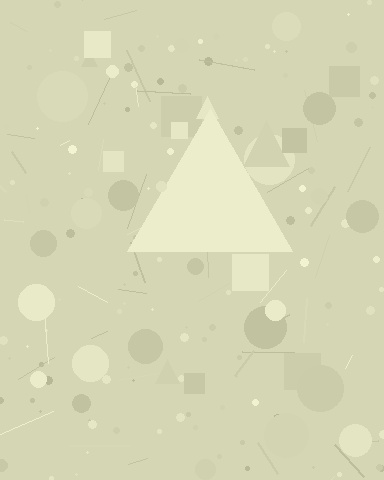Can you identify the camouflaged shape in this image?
The camouflaged shape is a triangle.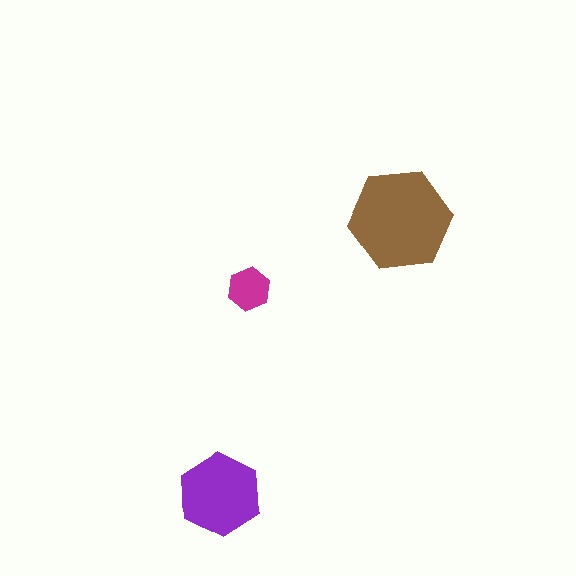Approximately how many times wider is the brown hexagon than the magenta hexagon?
About 2.5 times wider.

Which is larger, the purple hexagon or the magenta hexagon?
The purple one.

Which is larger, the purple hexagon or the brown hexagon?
The brown one.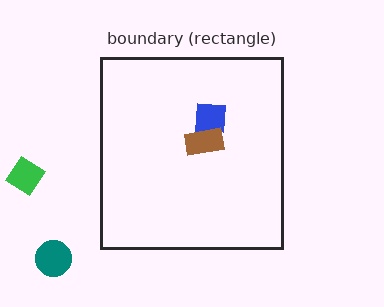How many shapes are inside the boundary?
2 inside, 2 outside.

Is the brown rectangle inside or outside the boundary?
Inside.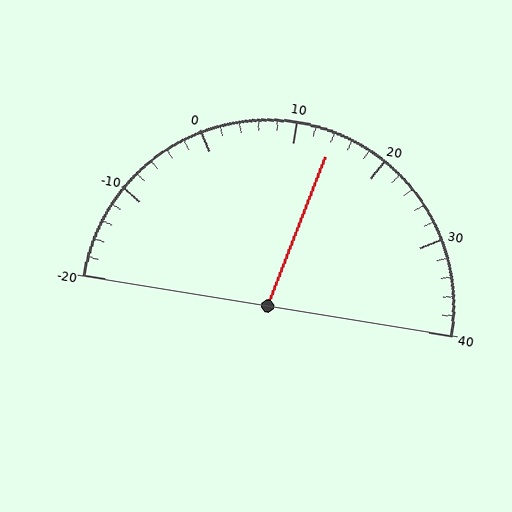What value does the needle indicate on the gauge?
The needle indicates approximately 14.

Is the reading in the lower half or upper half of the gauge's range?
The reading is in the upper half of the range (-20 to 40).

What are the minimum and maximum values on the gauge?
The gauge ranges from -20 to 40.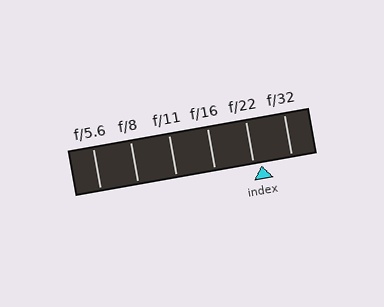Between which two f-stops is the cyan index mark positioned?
The index mark is between f/22 and f/32.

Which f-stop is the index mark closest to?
The index mark is closest to f/22.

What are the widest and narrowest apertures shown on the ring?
The widest aperture shown is f/5.6 and the narrowest is f/32.